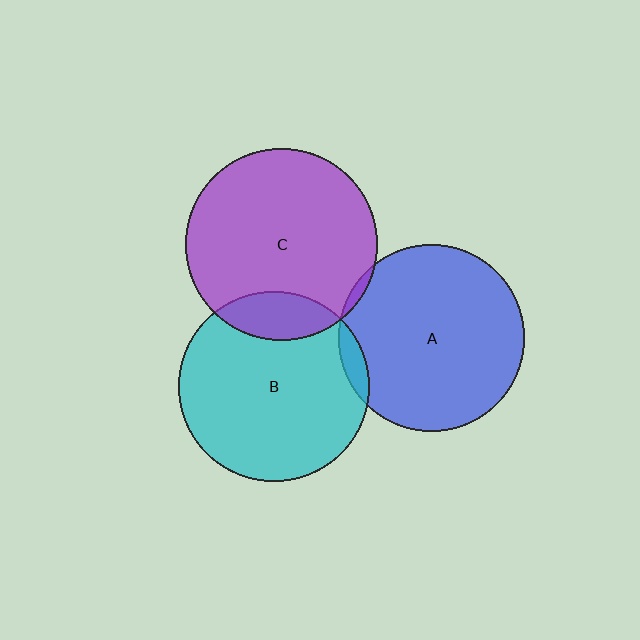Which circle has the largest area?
Circle C (purple).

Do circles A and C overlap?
Yes.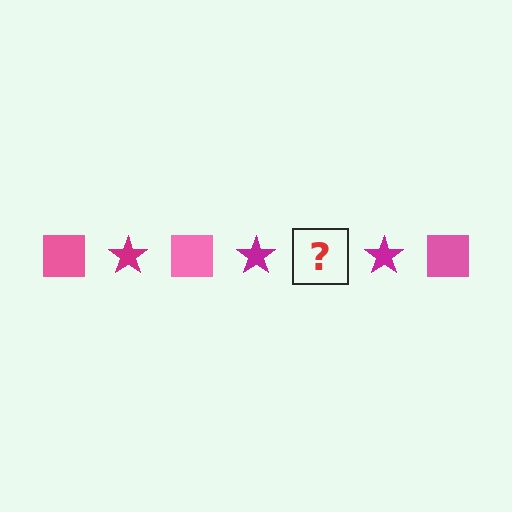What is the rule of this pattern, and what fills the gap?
The rule is that the pattern alternates between pink square and magenta star. The gap should be filled with a pink square.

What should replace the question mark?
The question mark should be replaced with a pink square.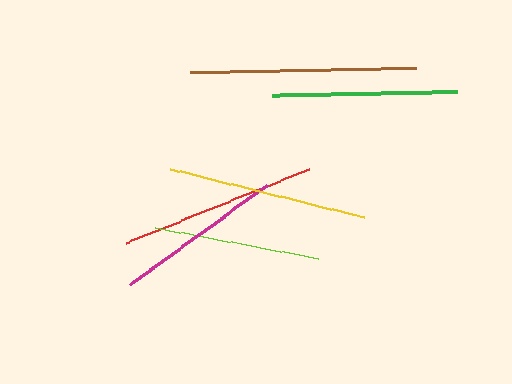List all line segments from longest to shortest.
From longest to shortest: brown, yellow, red, green, magenta, lime.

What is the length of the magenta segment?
The magenta segment is approximately 169 pixels long.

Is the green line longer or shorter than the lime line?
The green line is longer than the lime line.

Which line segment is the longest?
The brown line is the longest at approximately 226 pixels.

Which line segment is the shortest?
The lime line is the shortest at approximately 167 pixels.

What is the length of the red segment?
The red segment is approximately 196 pixels long.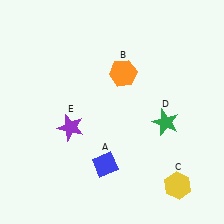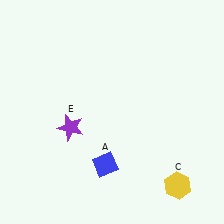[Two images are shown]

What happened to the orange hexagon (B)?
The orange hexagon (B) was removed in Image 2. It was in the top-right area of Image 1.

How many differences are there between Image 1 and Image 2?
There are 2 differences between the two images.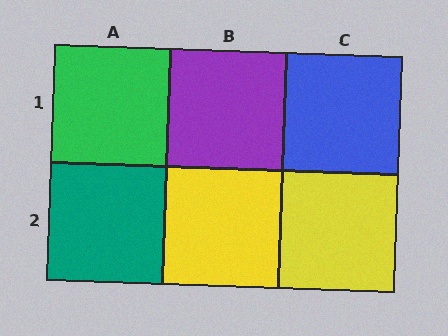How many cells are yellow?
2 cells are yellow.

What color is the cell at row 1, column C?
Blue.